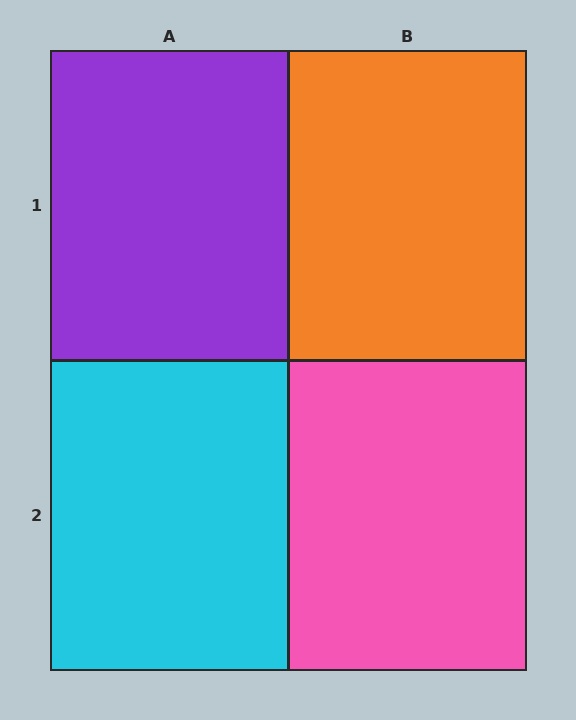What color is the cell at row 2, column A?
Cyan.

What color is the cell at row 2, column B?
Pink.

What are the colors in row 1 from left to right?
Purple, orange.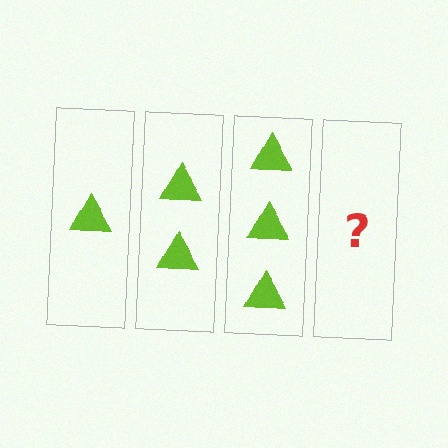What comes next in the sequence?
The next element should be 4 triangles.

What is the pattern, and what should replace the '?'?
The pattern is that each step adds one more triangle. The '?' should be 4 triangles.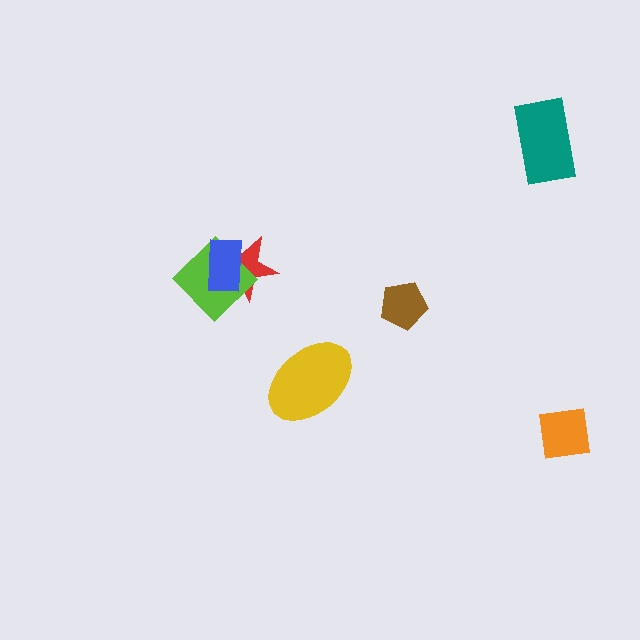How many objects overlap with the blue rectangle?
2 objects overlap with the blue rectangle.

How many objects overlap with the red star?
2 objects overlap with the red star.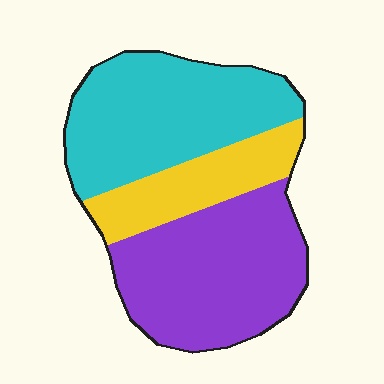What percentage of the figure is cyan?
Cyan takes up about two fifths (2/5) of the figure.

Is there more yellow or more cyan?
Cyan.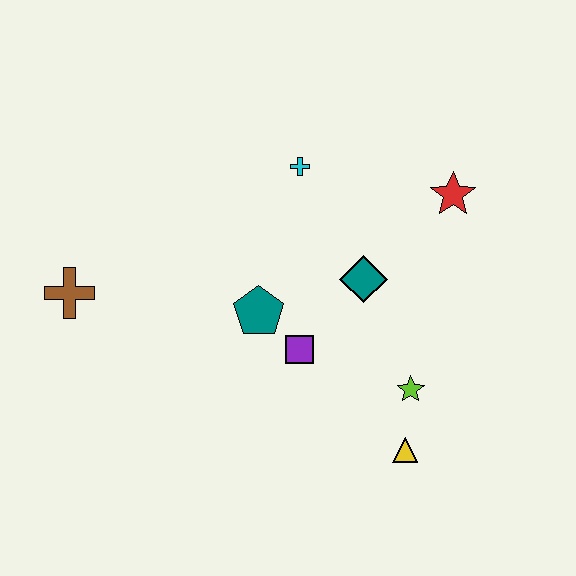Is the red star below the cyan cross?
Yes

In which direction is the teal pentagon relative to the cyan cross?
The teal pentagon is below the cyan cross.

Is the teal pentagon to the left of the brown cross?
No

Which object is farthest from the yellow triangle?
The brown cross is farthest from the yellow triangle.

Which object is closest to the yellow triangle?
The lime star is closest to the yellow triangle.